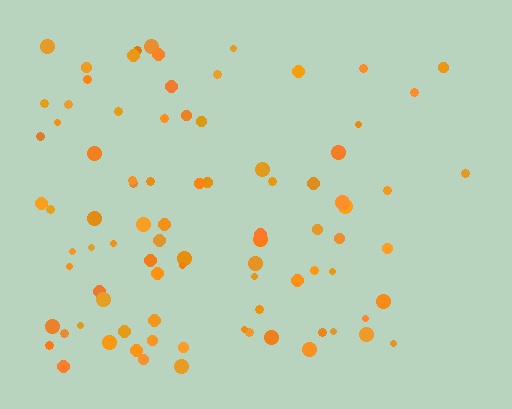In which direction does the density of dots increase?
From right to left, with the left side densest.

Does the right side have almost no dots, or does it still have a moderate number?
Still a moderate number, just noticeably fewer than the left.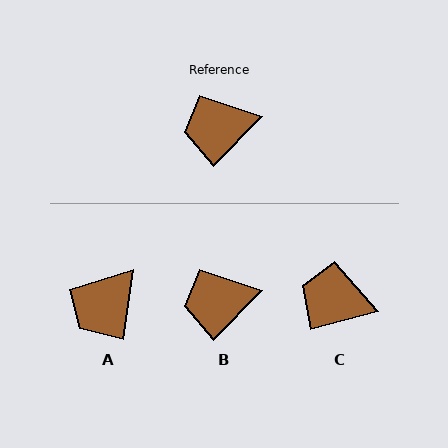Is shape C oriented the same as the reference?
No, it is off by about 31 degrees.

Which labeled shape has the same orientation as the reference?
B.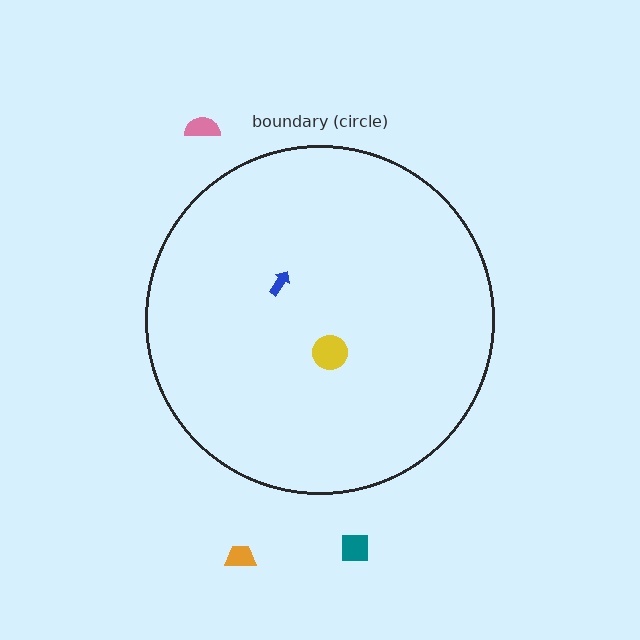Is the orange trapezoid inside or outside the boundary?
Outside.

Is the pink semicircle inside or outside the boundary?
Outside.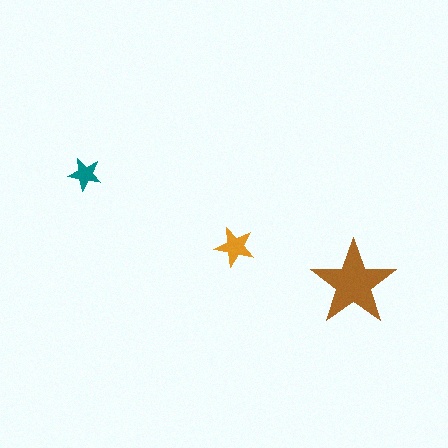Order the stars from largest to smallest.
the brown one, the orange one, the teal one.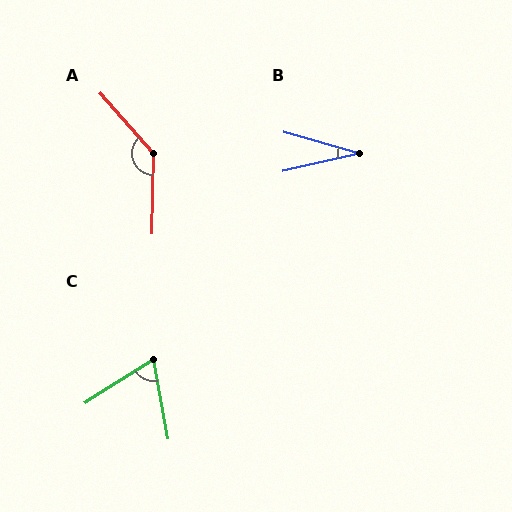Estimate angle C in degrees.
Approximately 68 degrees.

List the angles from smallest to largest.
B (29°), C (68°), A (137°).